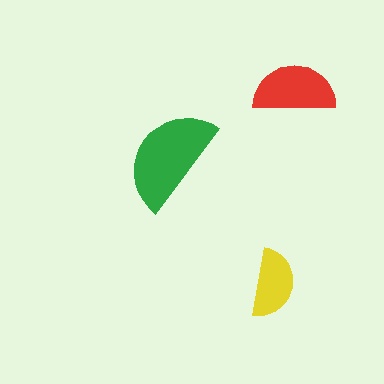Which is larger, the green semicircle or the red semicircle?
The green one.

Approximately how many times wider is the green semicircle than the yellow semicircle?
About 1.5 times wider.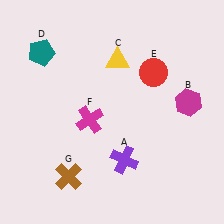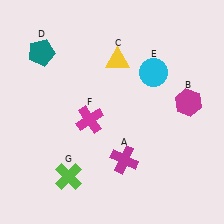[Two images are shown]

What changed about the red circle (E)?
In Image 1, E is red. In Image 2, it changed to cyan.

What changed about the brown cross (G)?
In Image 1, G is brown. In Image 2, it changed to lime.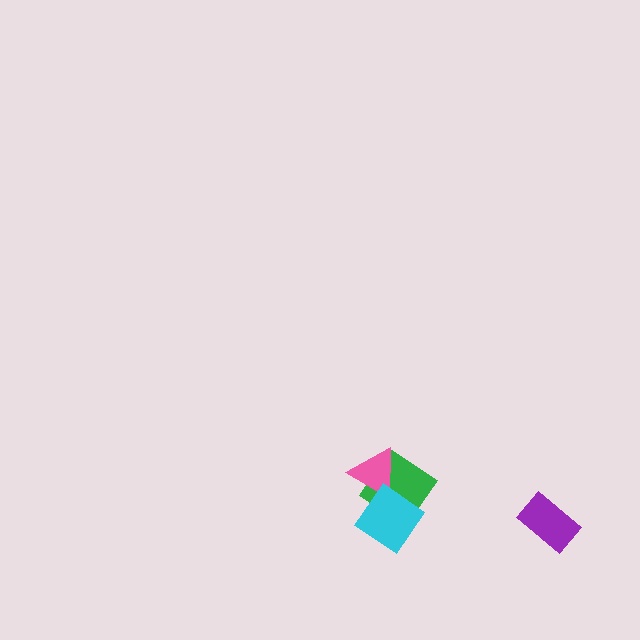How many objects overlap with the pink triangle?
2 objects overlap with the pink triangle.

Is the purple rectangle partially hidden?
No, no other shape covers it.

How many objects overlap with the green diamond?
2 objects overlap with the green diamond.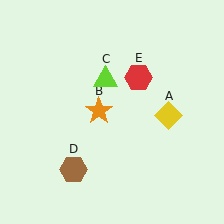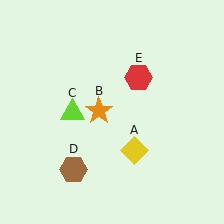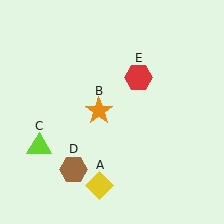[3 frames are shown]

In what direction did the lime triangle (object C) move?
The lime triangle (object C) moved down and to the left.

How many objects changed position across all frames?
2 objects changed position: yellow diamond (object A), lime triangle (object C).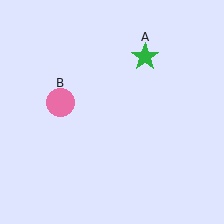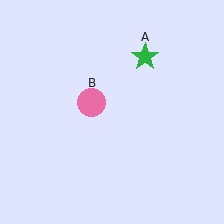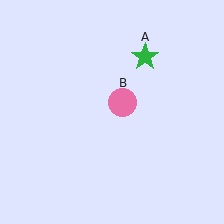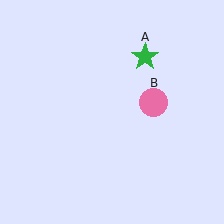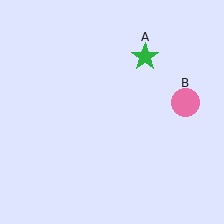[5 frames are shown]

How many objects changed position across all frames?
1 object changed position: pink circle (object B).